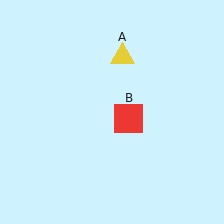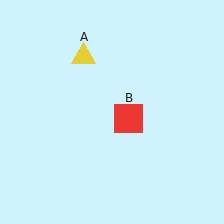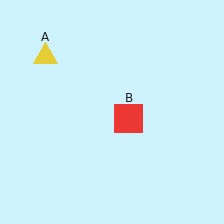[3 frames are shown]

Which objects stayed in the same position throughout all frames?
Red square (object B) remained stationary.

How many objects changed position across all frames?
1 object changed position: yellow triangle (object A).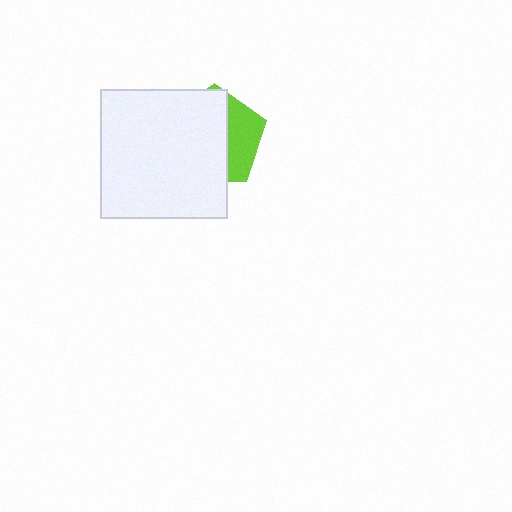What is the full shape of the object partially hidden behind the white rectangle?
The partially hidden object is a lime pentagon.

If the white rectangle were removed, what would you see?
You would see the complete lime pentagon.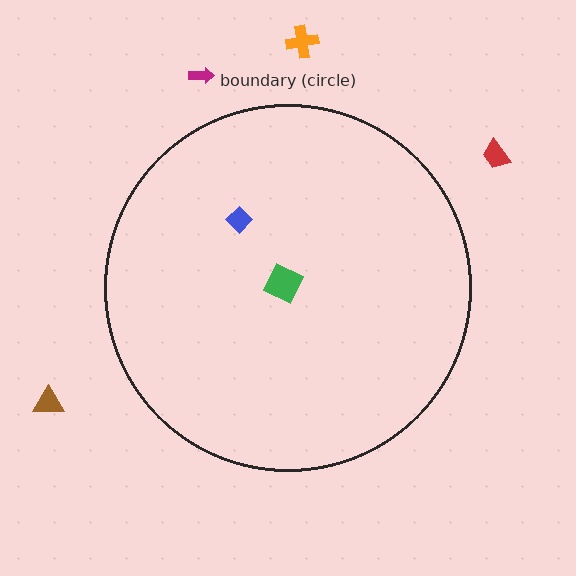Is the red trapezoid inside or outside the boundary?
Outside.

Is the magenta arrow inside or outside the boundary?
Outside.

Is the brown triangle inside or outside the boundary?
Outside.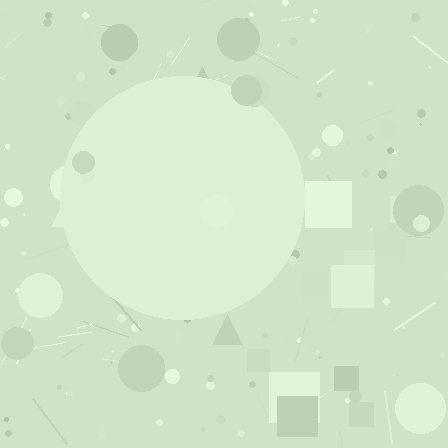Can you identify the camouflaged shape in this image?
The camouflaged shape is a circle.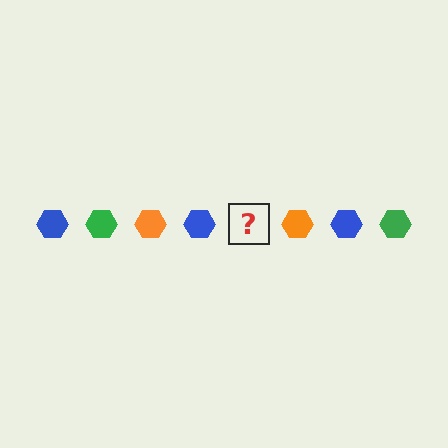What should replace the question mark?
The question mark should be replaced with a green hexagon.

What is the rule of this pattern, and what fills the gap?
The rule is that the pattern cycles through blue, green, orange hexagons. The gap should be filled with a green hexagon.